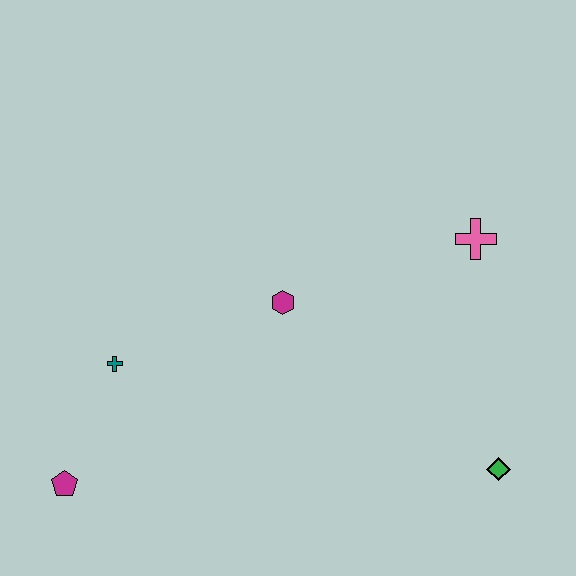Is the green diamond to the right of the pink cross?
Yes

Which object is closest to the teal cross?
The magenta pentagon is closest to the teal cross.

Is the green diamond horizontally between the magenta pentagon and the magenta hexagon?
No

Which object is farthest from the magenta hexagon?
The magenta pentagon is farthest from the magenta hexagon.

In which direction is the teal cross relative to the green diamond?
The teal cross is to the left of the green diamond.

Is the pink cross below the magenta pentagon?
No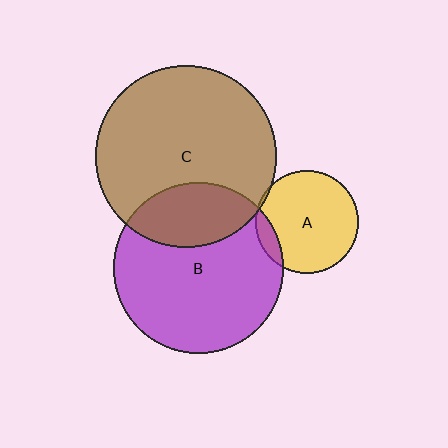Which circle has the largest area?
Circle C (brown).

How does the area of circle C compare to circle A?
Approximately 3.1 times.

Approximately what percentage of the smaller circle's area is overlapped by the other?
Approximately 5%.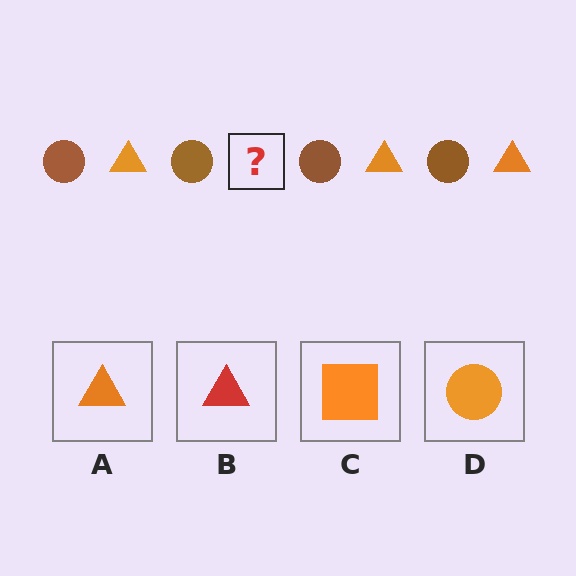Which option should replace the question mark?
Option A.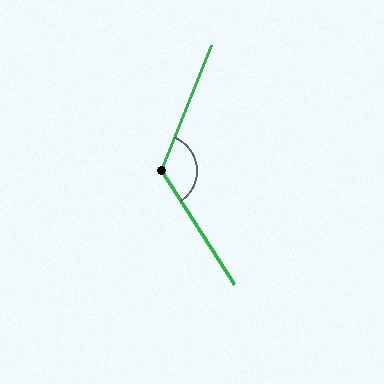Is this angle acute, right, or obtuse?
It is obtuse.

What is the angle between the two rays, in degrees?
Approximately 125 degrees.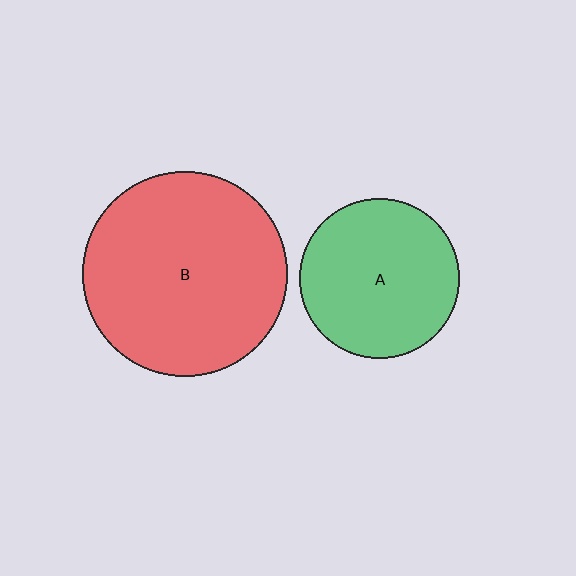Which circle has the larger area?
Circle B (red).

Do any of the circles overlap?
No, none of the circles overlap.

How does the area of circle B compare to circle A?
Approximately 1.6 times.